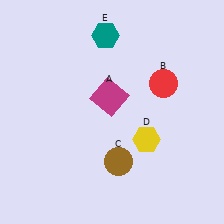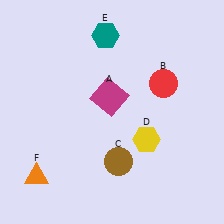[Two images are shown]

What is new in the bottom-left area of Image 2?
An orange triangle (F) was added in the bottom-left area of Image 2.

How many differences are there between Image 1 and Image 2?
There is 1 difference between the two images.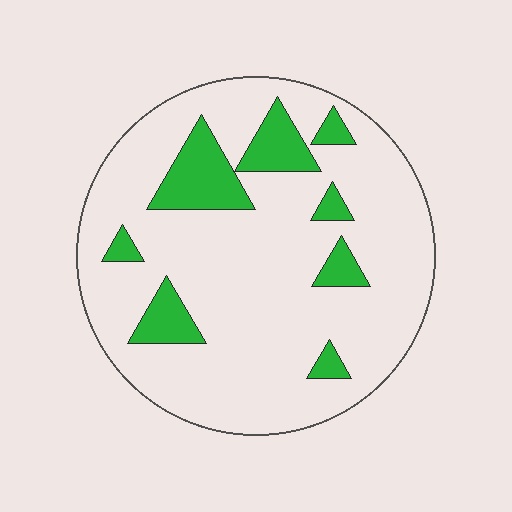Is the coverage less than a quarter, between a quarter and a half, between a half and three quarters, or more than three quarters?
Less than a quarter.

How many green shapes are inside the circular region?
8.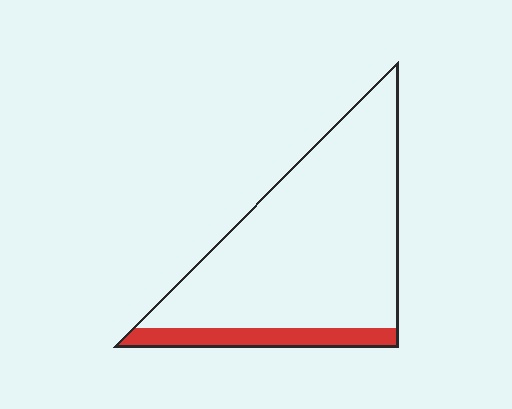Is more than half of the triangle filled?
No.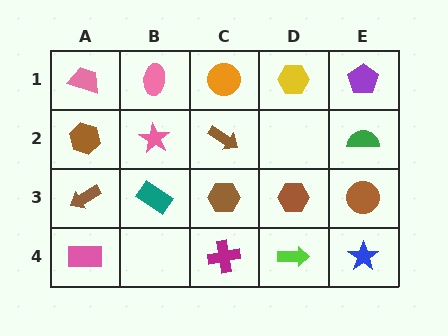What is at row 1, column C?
An orange circle.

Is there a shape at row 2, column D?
No, that cell is empty.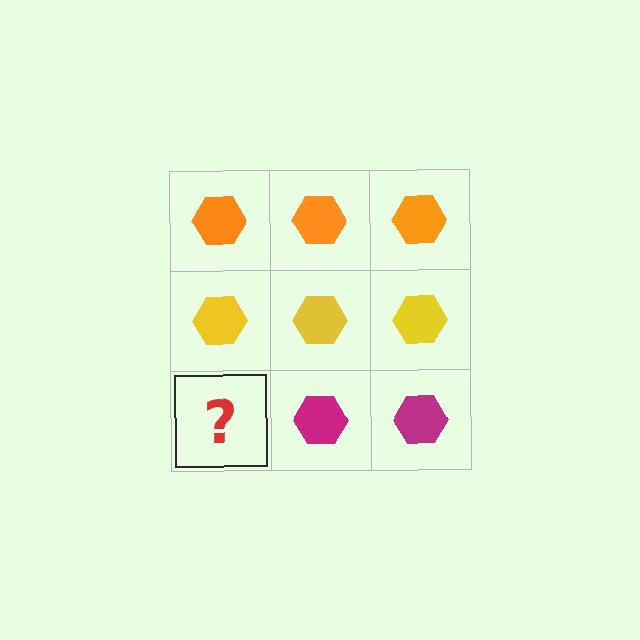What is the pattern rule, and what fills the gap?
The rule is that each row has a consistent color. The gap should be filled with a magenta hexagon.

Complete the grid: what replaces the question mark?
The question mark should be replaced with a magenta hexagon.